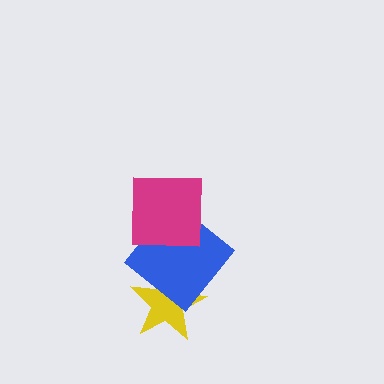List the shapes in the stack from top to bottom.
From top to bottom: the magenta square, the blue diamond, the yellow star.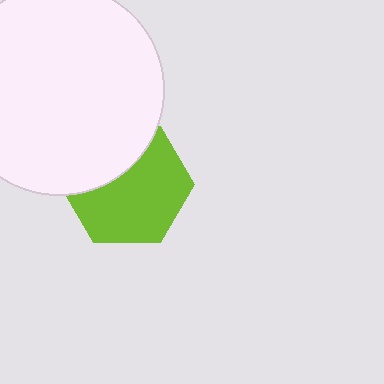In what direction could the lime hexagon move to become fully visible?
The lime hexagon could move down. That would shift it out from behind the white circle entirely.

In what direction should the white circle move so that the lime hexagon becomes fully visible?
The white circle should move up. That is the shortest direction to clear the overlap and leave the lime hexagon fully visible.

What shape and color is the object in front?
The object in front is a white circle.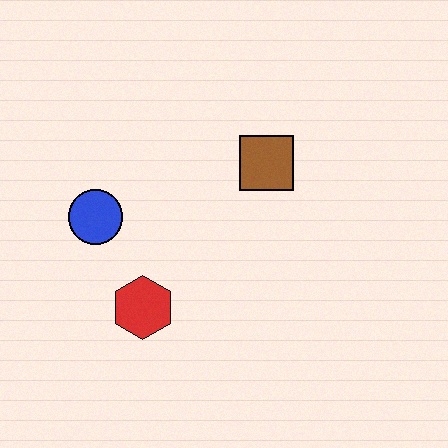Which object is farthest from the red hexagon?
The brown square is farthest from the red hexagon.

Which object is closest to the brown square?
The blue circle is closest to the brown square.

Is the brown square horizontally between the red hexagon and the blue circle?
No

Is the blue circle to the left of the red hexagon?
Yes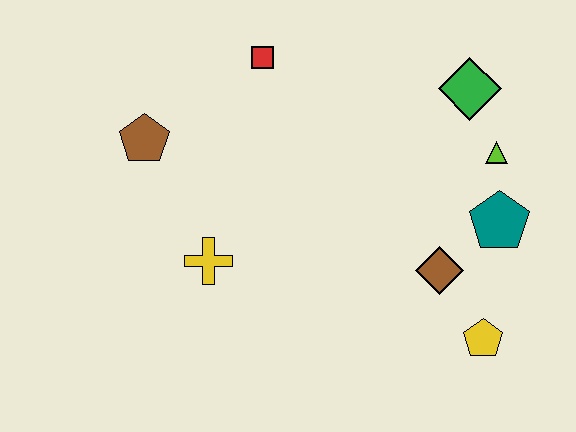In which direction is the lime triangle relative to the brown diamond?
The lime triangle is above the brown diamond.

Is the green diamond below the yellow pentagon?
No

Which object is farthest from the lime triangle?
The brown pentagon is farthest from the lime triangle.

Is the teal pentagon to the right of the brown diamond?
Yes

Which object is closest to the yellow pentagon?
The brown diamond is closest to the yellow pentagon.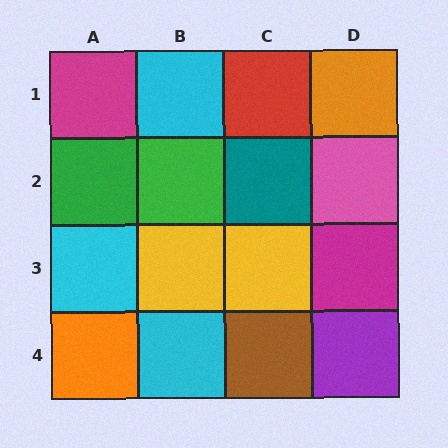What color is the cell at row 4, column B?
Cyan.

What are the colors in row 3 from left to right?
Cyan, yellow, yellow, magenta.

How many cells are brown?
1 cell is brown.